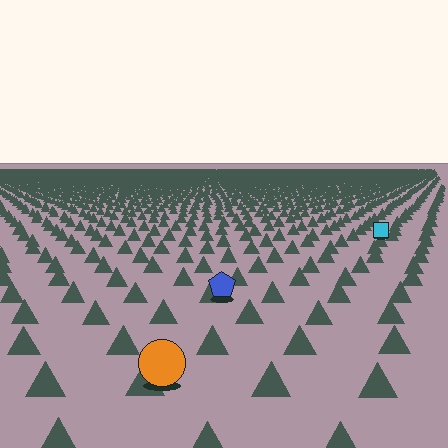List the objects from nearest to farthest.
From nearest to farthest: the orange circle, the blue pentagon, the cyan square.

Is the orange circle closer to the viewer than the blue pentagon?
Yes. The orange circle is closer — you can tell from the texture gradient: the ground texture is coarser near it.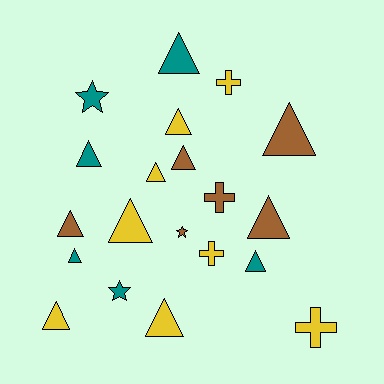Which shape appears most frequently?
Triangle, with 13 objects.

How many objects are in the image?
There are 20 objects.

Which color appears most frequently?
Yellow, with 8 objects.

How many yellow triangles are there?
There are 5 yellow triangles.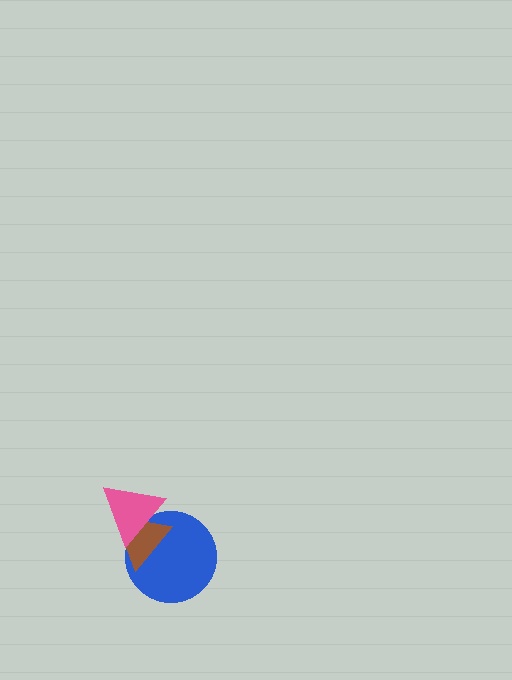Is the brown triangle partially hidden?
Yes, it is partially covered by another shape.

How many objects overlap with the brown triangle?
2 objects overlap with the brown triangle.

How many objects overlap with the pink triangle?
2 objects overlap with the pink triangle.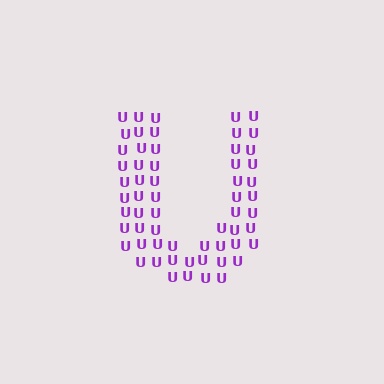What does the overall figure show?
The overall figure shows the letter U.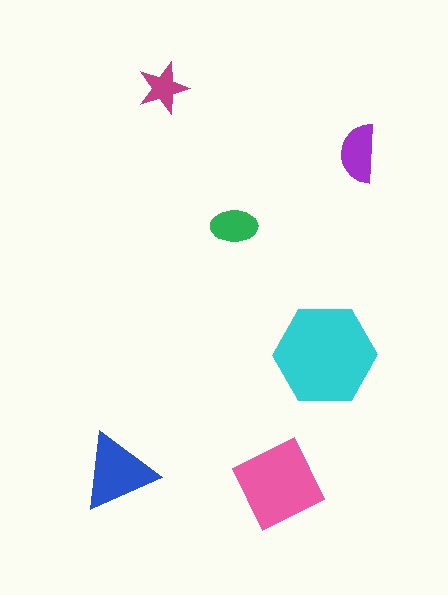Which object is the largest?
The cyan hexagon.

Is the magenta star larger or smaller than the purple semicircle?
Smaller.